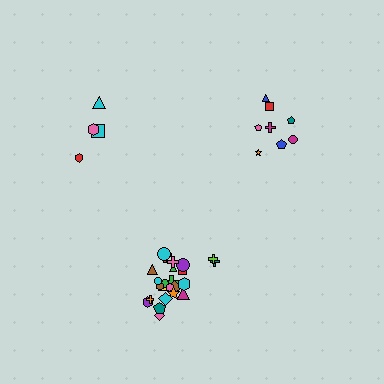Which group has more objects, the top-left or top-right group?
The top-right group.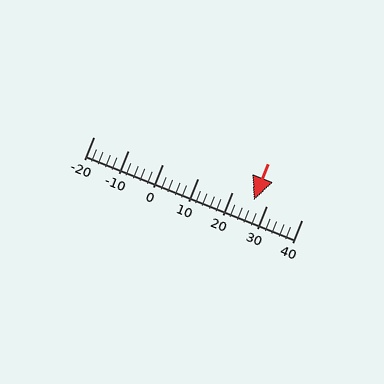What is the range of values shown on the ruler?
The ruler shows values from -20 to 40.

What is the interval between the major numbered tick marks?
The major tick marks are spaced 10 units apart.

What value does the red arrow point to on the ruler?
The red arrow points to approximately 26.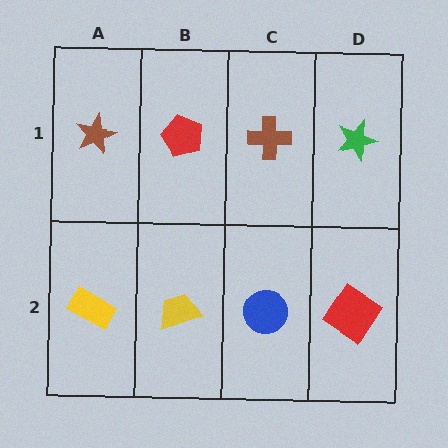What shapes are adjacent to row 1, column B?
A yellow trapezoid (row 2, column B), a brown star (row 1, column A), a brown cross (row 1, column C).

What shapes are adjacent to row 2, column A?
A brown star (row 1, column A), a yellow trapezoid (row 2, column B).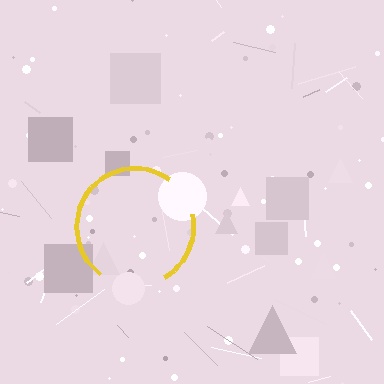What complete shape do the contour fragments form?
The contour fragments form a circle.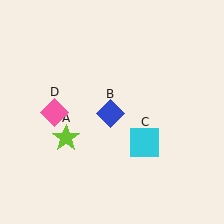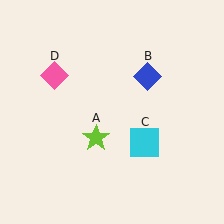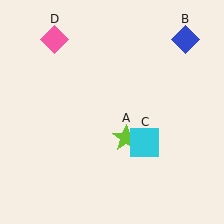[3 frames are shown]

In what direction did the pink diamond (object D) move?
The pink diamond (object D) moved up.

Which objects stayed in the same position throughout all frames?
Cyan square (object C) remained stationary.